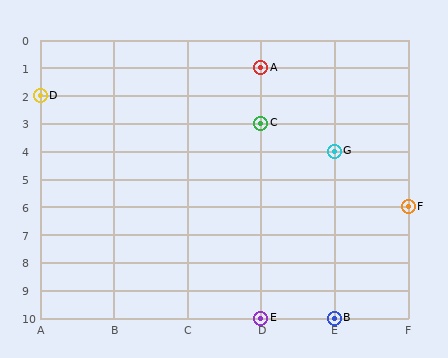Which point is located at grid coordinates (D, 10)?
Point E is at (D, 10).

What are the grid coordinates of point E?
Point E is at grid coordinates (D, 10).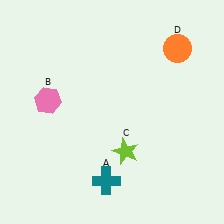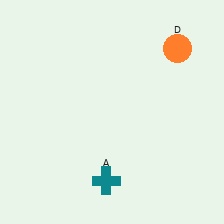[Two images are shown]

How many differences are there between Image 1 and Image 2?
There are 2 differences between the two images.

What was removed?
The lime star (C), the pink hexagon (B) were removed in Image 2.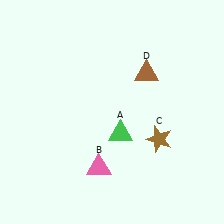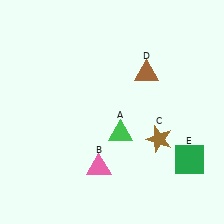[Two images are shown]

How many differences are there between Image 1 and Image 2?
There is 1 difference between the two images.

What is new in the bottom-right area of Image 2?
A green square (E) was added in the bottom-right area of Image 2.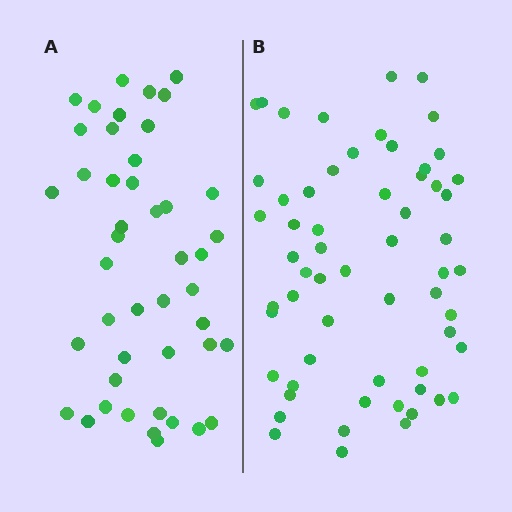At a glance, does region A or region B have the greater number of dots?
Region B (the right region) has more dots.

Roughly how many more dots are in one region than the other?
Region B has approximately 15 more dots than region A.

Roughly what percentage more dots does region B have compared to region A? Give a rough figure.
About 35% more.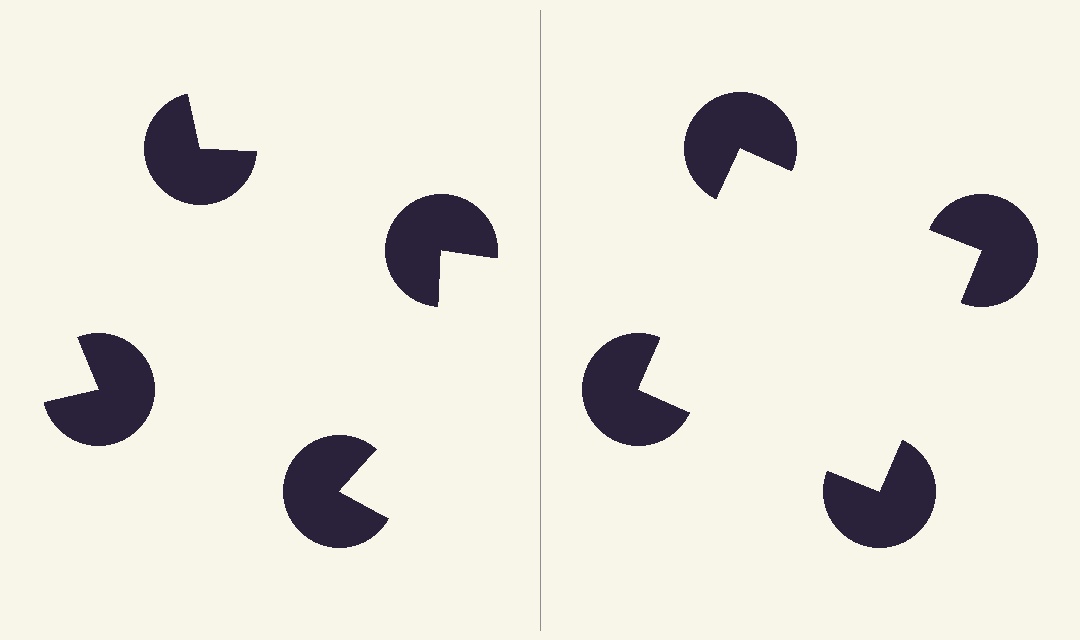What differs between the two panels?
The pac-man discs are positioned identically on both sides; only the wedge orientations differ. On the right they align to a square; on the left they are misaligned.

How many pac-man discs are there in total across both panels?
8 — 4 on each side.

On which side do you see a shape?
An illusory square appears on the right side. On the left side the wedge cuts are rotated, so no coherent shape forms.